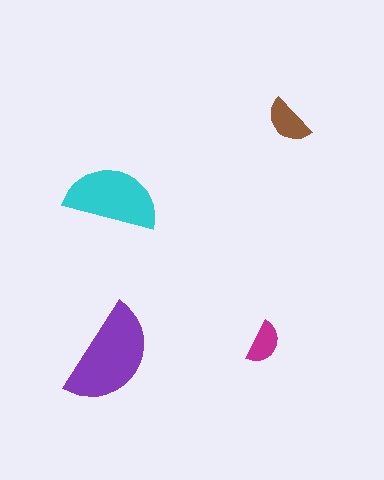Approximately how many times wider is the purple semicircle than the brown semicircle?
About 2 times wider.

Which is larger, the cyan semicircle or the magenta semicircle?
The cyan one.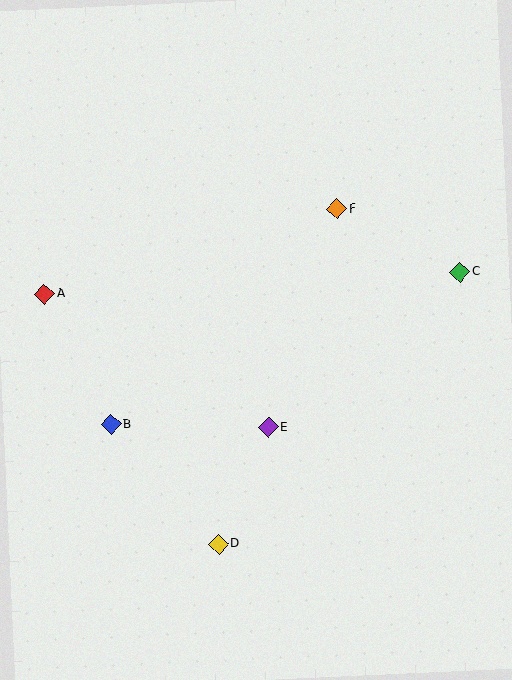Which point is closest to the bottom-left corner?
Point D is closest to the bottom-left corner.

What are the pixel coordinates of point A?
Point A is at (45, 294).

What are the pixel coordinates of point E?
Point E is at (268, 427).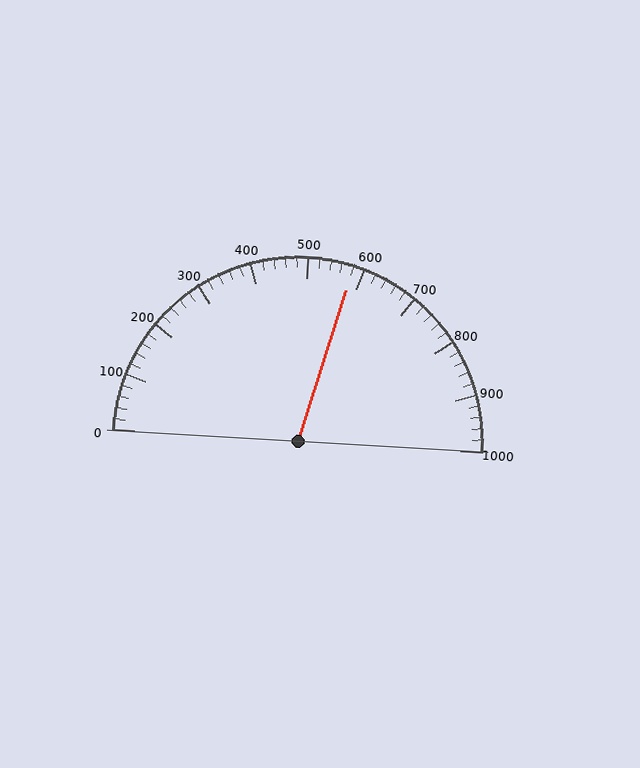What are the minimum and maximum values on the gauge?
The gauge ranges from 0 to 1000.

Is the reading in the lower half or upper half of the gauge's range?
The reading is in the upper half of the range (0 to 1000).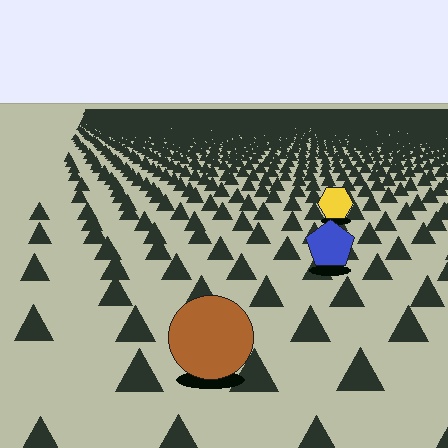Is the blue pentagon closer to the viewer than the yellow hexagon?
Yes. The blue pentagon is closer — you can tell from the texture gradient: the ground texture is coarser near it.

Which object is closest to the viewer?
The brown circle is closest. The texture marks near it are larger and more spread out.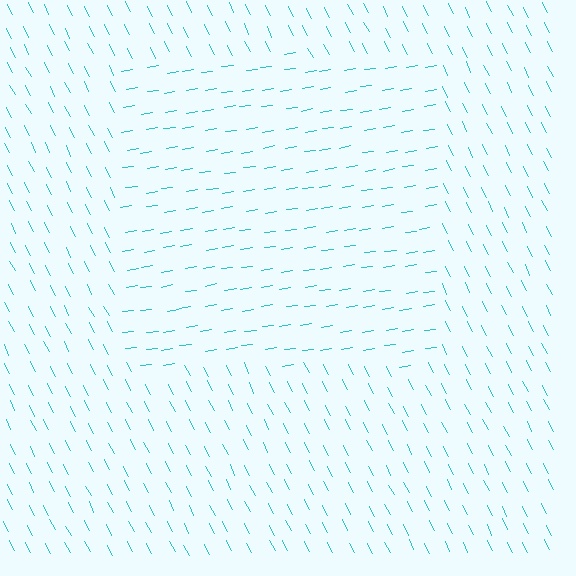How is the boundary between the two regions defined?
The boundary is defined purely by a change in line orientation (approximately 72 degrees difference). All lines are the same color and thickness.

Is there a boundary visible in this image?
Yes, there is a texture boundary formed by a change in line orientation.